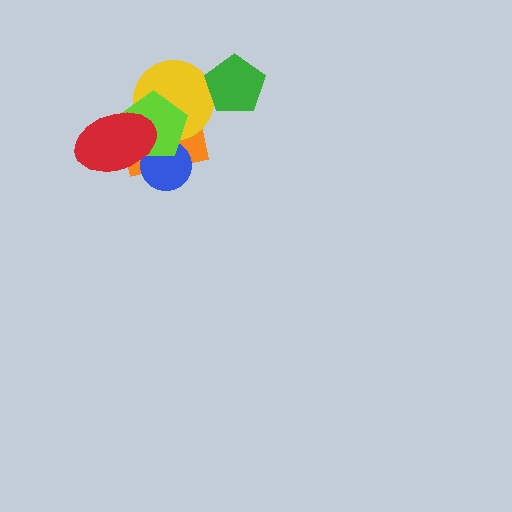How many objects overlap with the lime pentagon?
4 objects overlap with the lime pentagon.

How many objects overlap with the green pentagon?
1 object overlaps with the green pentagon.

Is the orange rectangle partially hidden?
Yes, it is partially covered by another shape.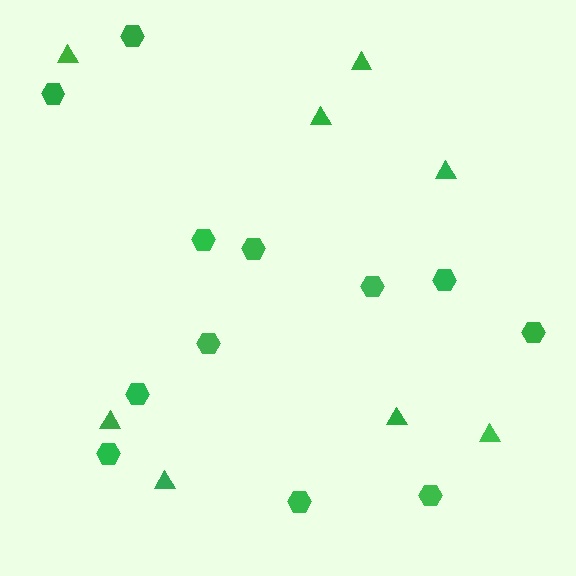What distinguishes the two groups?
There are 2 groups: one group of hexagons (12) and one group of triangles (8).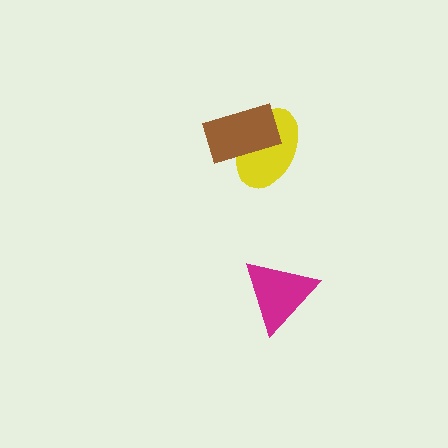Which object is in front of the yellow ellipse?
The brown rectangle is in front of the yellow ellipse.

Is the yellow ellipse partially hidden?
Yes, it is partially covered by another shape.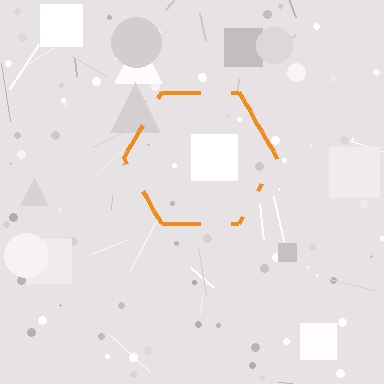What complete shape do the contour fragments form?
The contour fragments form a hexagon.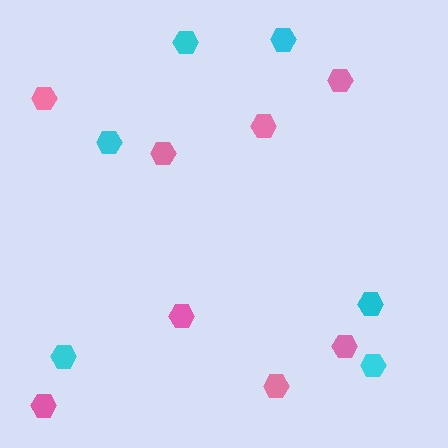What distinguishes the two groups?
There are 2 groups: one group of pink hexagons (8) and one group of cyan hexagons (6).